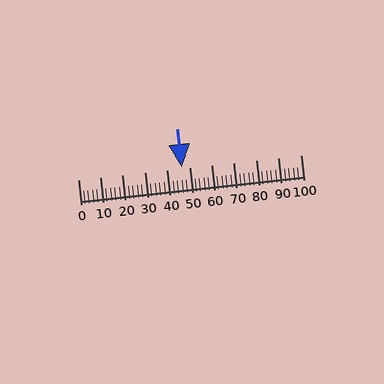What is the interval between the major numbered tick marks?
The major tick marks are spaced 10 units apart.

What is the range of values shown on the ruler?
The ruler shows values from 0 to 100.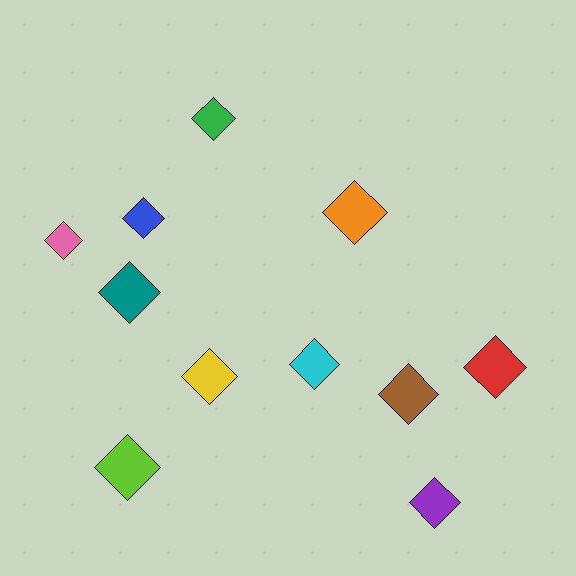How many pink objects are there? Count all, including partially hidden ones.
There is 1 pink object.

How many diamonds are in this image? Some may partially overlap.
There are 11 diamonds.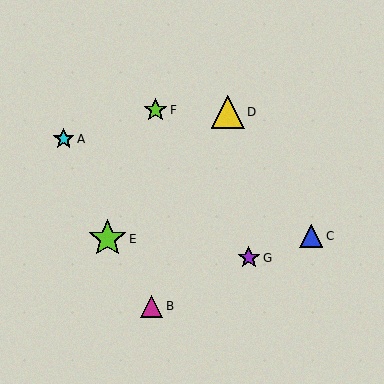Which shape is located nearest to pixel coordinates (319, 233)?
The blue triangle (labeled C) at (311, 236) is nearest to that location.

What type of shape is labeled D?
Shape D is a yellow triangle.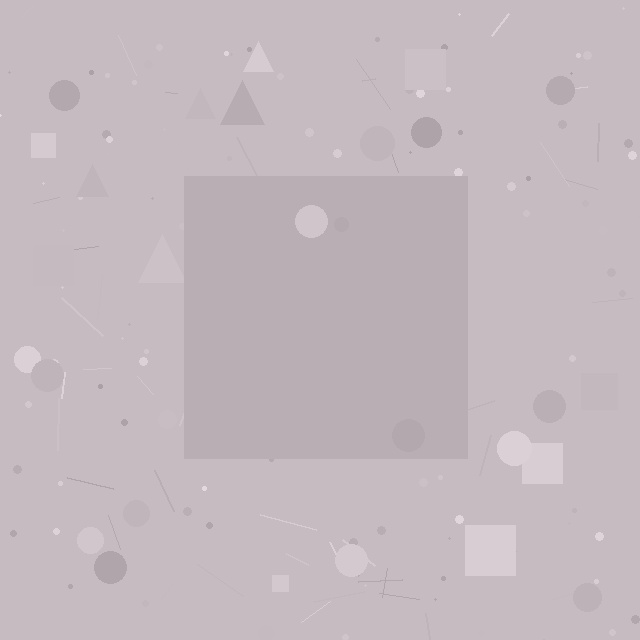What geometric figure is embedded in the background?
A square is embedded in the background.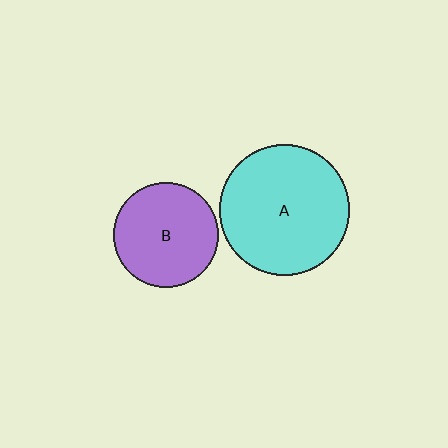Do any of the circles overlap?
No, none of the circles overlap.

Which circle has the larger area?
Circle A (cyan).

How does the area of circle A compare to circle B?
Approximately 1.5 times.